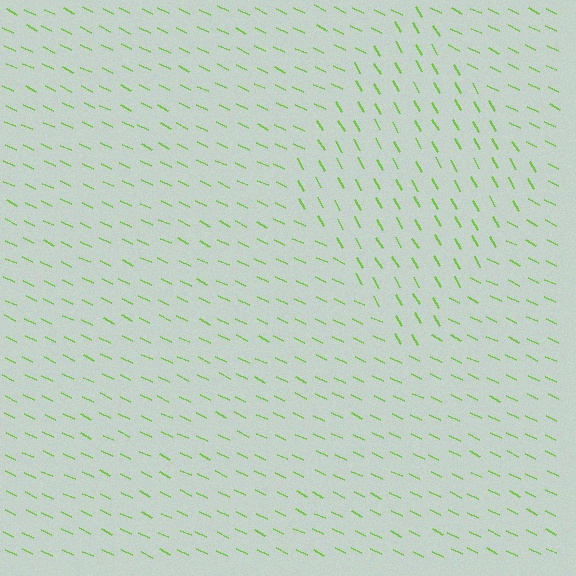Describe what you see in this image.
The image is filled with small lime line segments. A diamond region in the image has lines oriented differently from the surrounding lines, creating a visible texture boundary.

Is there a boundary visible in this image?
Yes, there is a texture boundary formed by a change in line orientation.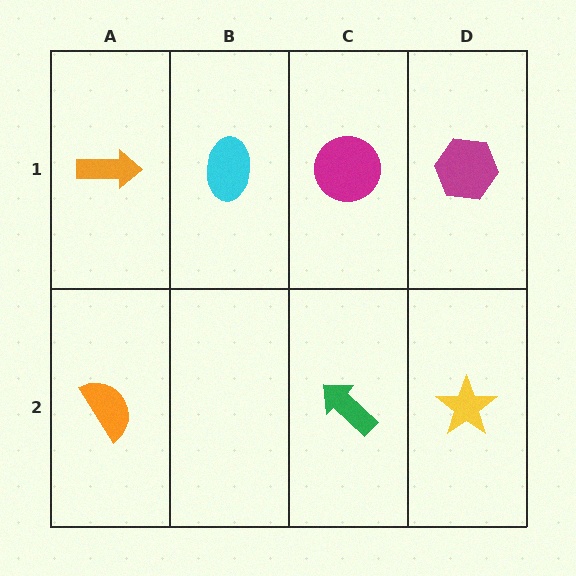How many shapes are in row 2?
3 shapes.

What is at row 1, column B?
A cyan ellipse.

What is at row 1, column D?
A magenta hexagon.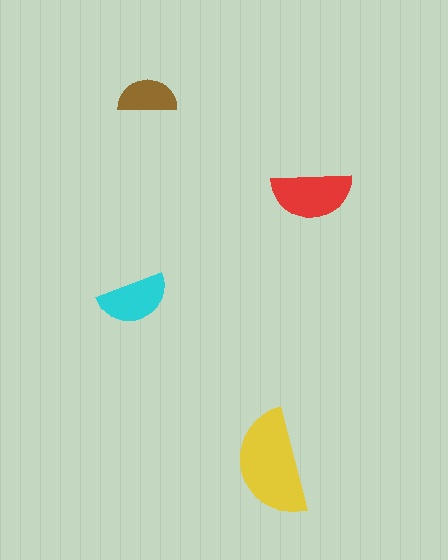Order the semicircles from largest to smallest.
the yellow one, the red one, the cyan one, the brown one.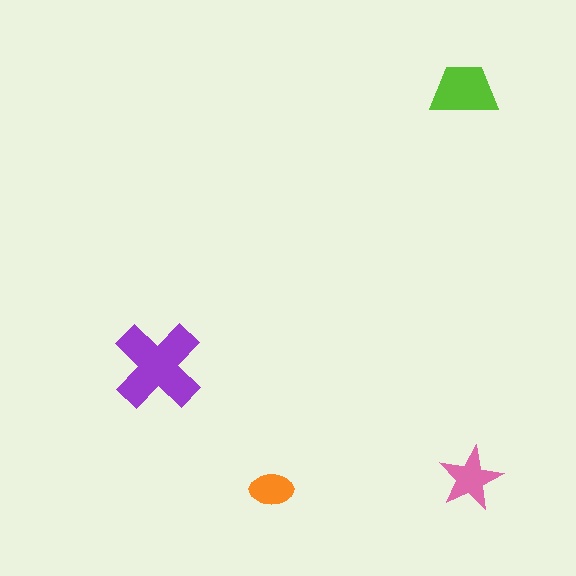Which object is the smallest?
The orange ellipse.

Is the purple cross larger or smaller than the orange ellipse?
Larger.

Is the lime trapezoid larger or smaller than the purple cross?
Smaller.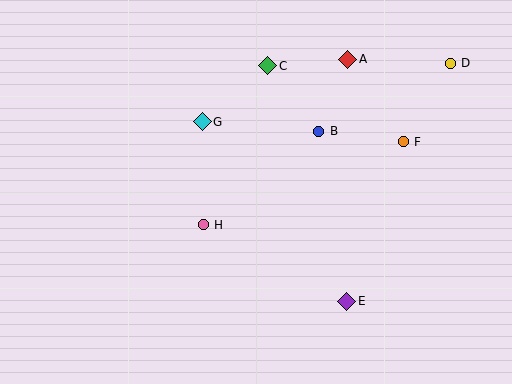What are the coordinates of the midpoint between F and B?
The midpoint between F and B is at (361, 137).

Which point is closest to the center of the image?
Point H at (203, 225) is closest to the center.